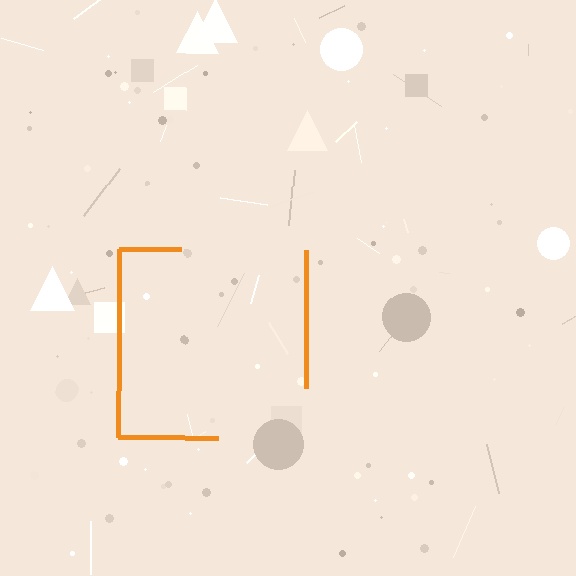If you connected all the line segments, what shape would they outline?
They would outline a square.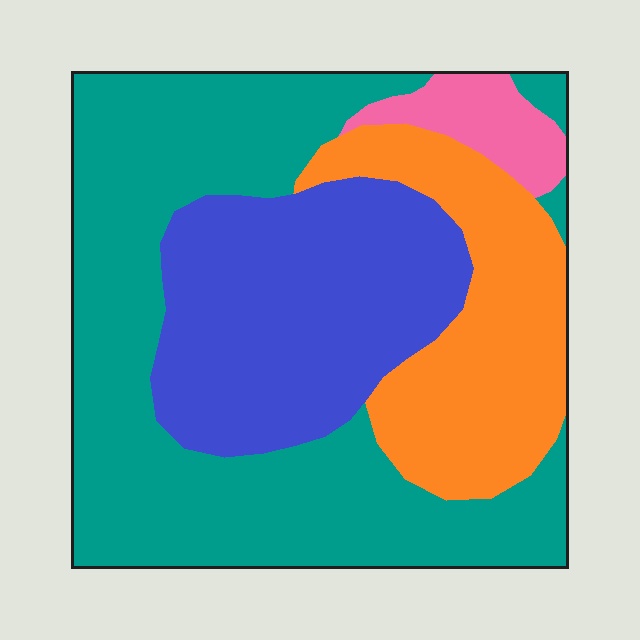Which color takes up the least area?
Pink, at roughly 5%.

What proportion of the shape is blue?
Blue takes up about one quarter (1/4) of the shape.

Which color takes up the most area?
Teal, at roughly 45%.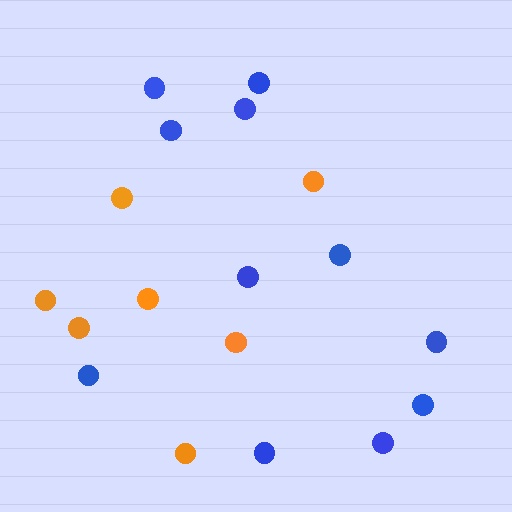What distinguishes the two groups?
There are 2 groups: one group of orange circles (7) and one group of blue circles (11).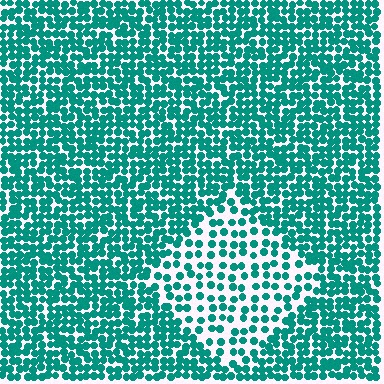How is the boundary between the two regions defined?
The boundary is defined by a change in element density (approximately 2.0x ratio). All elements are the same color, size, and shape.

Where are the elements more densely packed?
The elements are more densely packed outside the diamond boundary.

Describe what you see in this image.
The image contains small teal elements arranged at two different densities. A diamond-shaped region is visible where the elements are less densely packed than the surrounding area.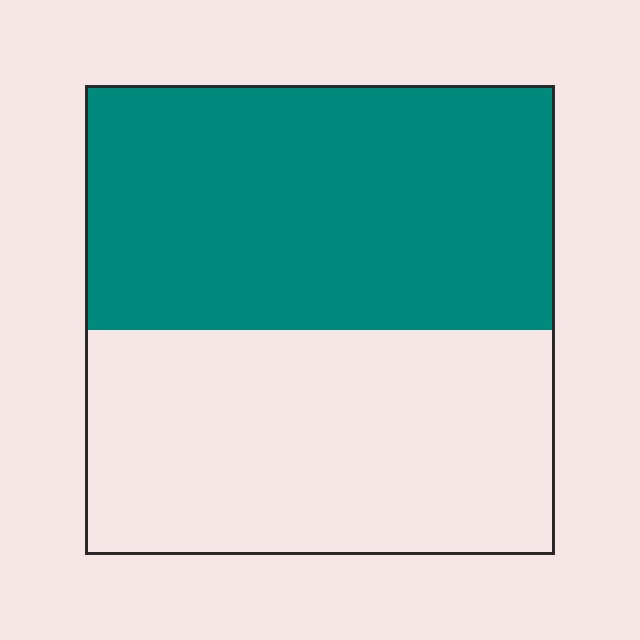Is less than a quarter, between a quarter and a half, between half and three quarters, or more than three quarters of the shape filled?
Between half and three quarters.